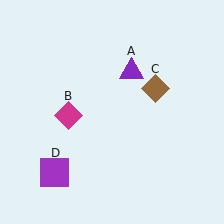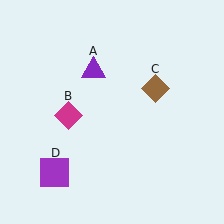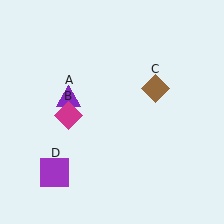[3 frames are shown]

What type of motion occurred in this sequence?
The purple triangle (object A) rotated counterclockwise around the center of the scene.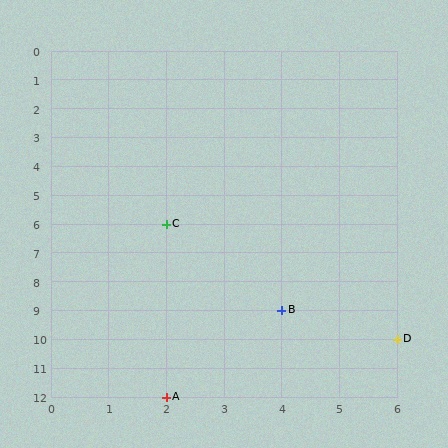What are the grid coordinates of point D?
Point D is at grid coordinates (6, 10).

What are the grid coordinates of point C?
Point C is at grid coordinates (2, 6).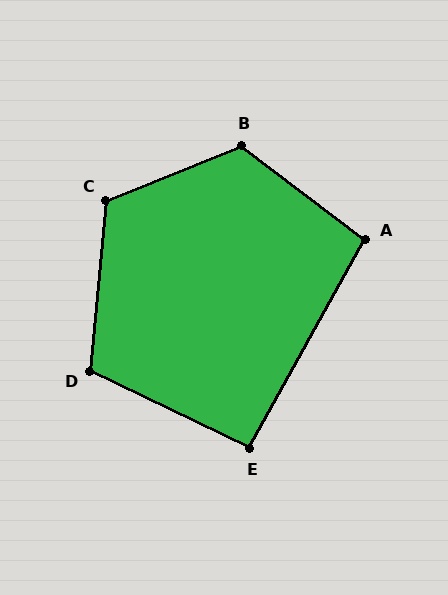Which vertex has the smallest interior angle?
E, at approximately 93 degrees.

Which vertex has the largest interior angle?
B, at approximately 121 degrees.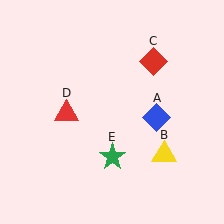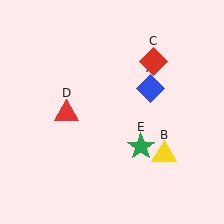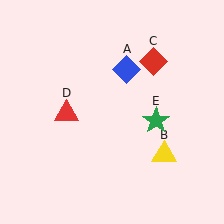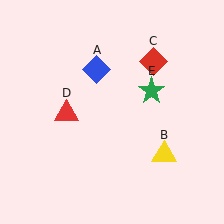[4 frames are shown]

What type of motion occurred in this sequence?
The blue diamond (object A), green star (object E) rotated counterclockwise around the center of the scene.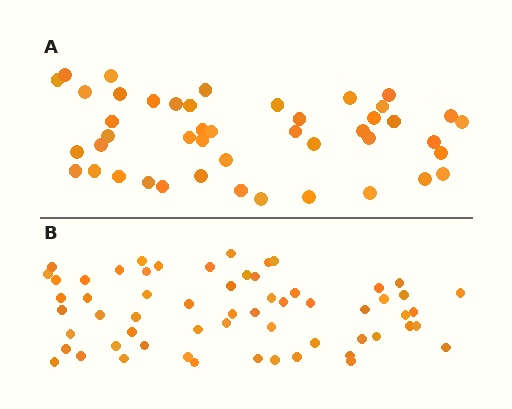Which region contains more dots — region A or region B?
Region B (the bottom region) has more dots.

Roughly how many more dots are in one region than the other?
Region B has approximately 15 more dots than region A.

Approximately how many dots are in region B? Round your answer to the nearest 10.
About 60 dots.